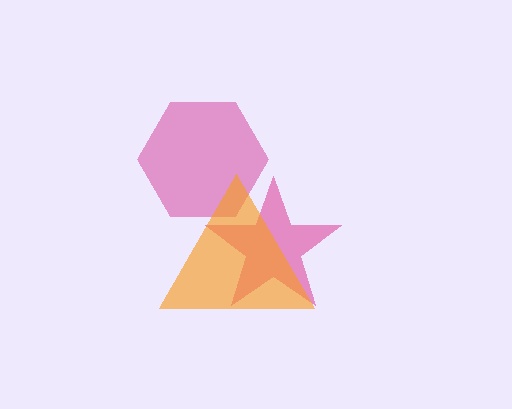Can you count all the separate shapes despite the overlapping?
Yes, there are 3 separate shapes.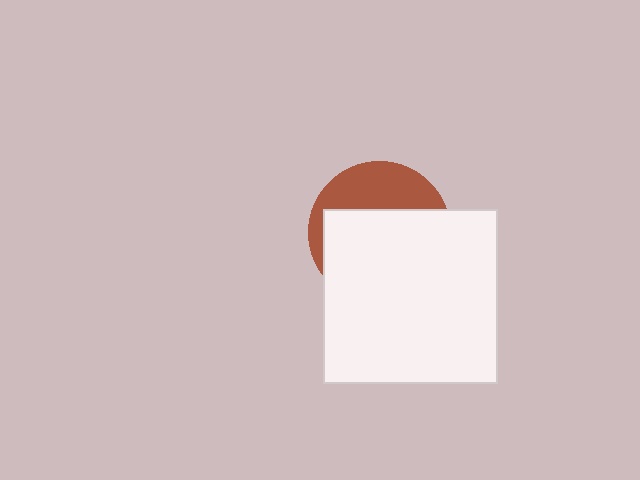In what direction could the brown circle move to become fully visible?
The brown circle could move up. That would shift it out from behind the white square entirely.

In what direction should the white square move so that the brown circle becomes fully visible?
The white square should move down. That is the shortest direction to clear the overlap and leave the brown circle fully visible.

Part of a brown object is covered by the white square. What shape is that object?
It is a circle.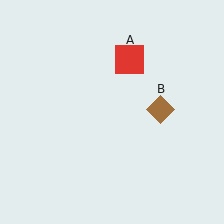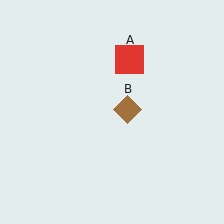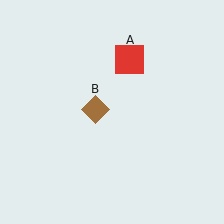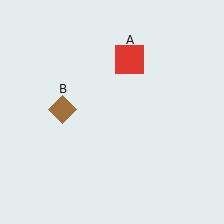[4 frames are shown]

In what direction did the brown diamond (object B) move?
The brown diamond (object B) moved left.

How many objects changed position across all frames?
1 object changed position: brown diamond (object B).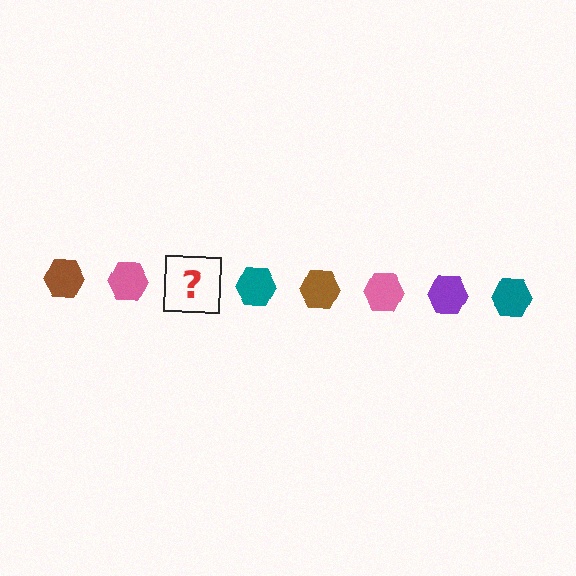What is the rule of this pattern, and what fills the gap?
The rule is that the pattern cycles through brown, pink, purple, teal hexagons. The gap should be filled with a purple hexagon.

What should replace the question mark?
The question mark should be replaced with a purple hexagon.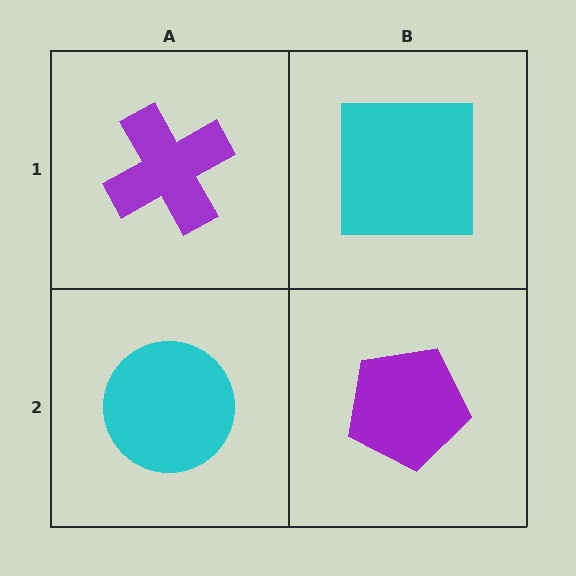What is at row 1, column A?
A purple cross.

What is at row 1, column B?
A cyan square.